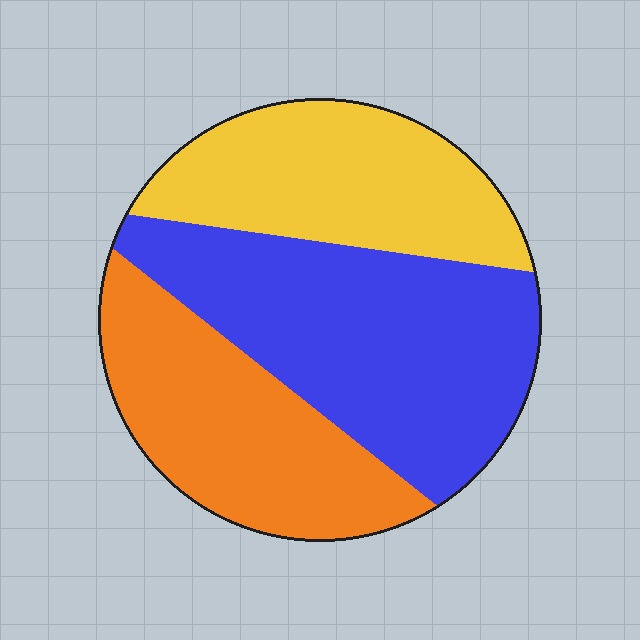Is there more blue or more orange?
Blue.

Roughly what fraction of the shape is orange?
Orange covers 30% of the shape.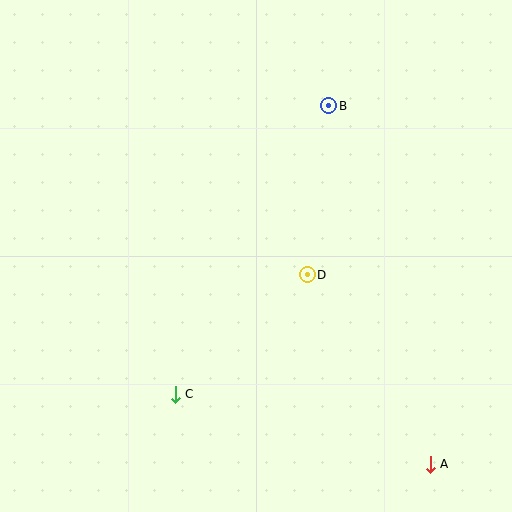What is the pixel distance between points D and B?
The distance between D and B is 171 pixels.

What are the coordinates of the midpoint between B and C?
The midpoint between B and C is at (252, 250).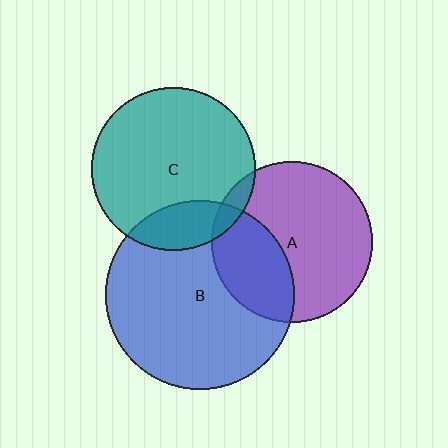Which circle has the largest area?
Circle B (blue).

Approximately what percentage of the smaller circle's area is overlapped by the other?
Approximately 5%.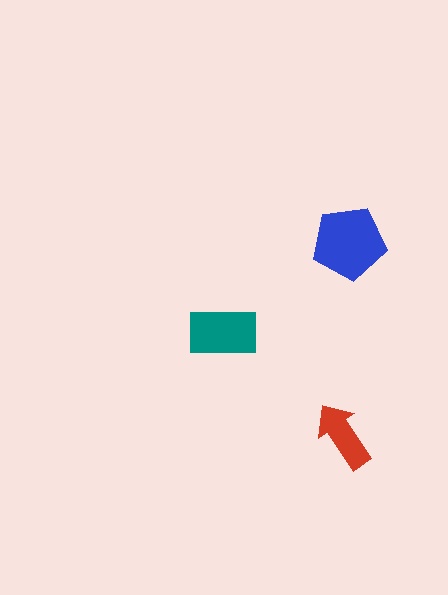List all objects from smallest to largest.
The red arrow, the teal rectangle, the blue pentagon.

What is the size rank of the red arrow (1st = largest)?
3rd.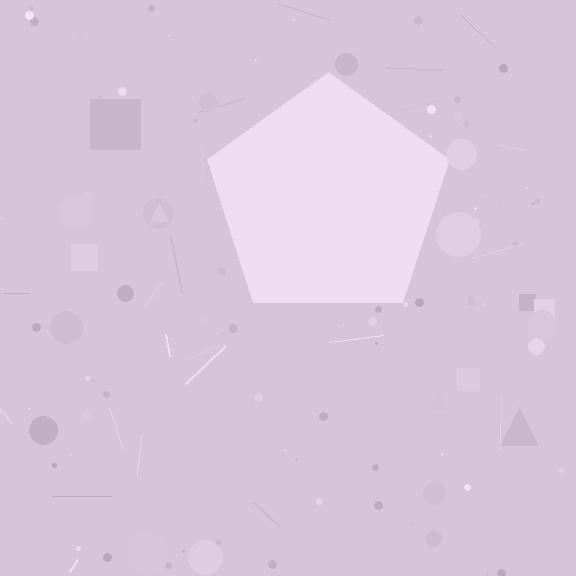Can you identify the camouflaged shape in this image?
The camouflaged shape is a pentagon.